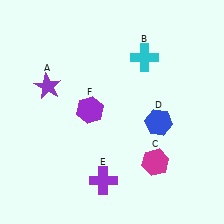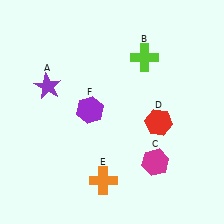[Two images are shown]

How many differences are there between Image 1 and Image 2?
There are 3 differences between the two images.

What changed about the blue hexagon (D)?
In Image 1, D is blue. In Image 2, it changed to red.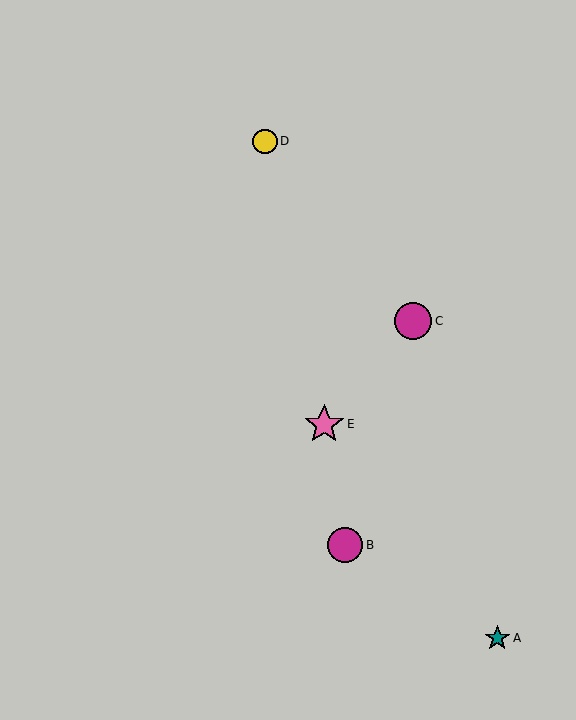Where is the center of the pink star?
The center of the pink star is at (324, 424).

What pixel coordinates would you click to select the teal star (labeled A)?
Click at (497, 638) to select the teal star A.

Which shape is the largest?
The pink star (labeled E) is the largest.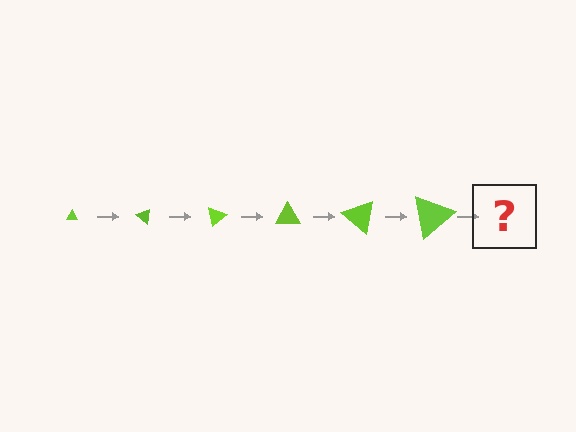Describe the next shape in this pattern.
It should be a triangle, larger than the previous one and rotated 240 degrees from the start.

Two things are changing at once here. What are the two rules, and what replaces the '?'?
The two rules are that the triangle grows larger each step and it rotates 40 degrees each step. The '?' should be a triangle, larger than the previous one and rotated 240 degrees from the start.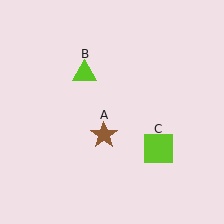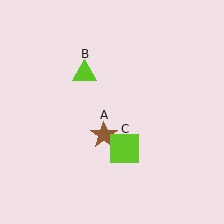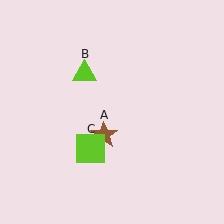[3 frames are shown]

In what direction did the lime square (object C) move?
The lime square (object C) moved left.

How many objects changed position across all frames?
1 object changed position: lime square (object C).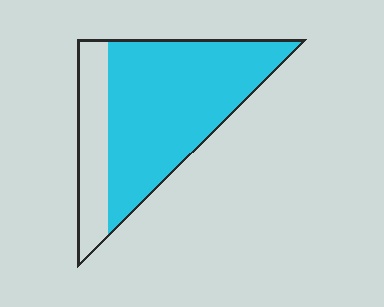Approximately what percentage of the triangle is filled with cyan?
Approximately 75%.